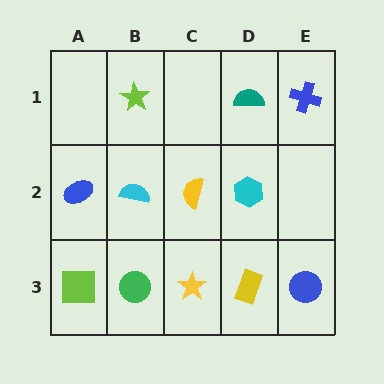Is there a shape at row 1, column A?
No, that cell is empty.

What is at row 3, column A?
A lime square.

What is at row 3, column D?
A yellow rectangle.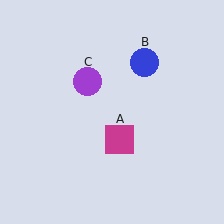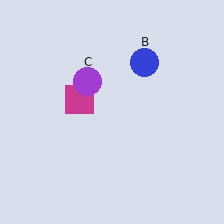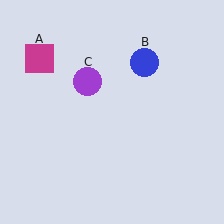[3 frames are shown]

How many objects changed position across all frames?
1 object changed position: magenta square (object A).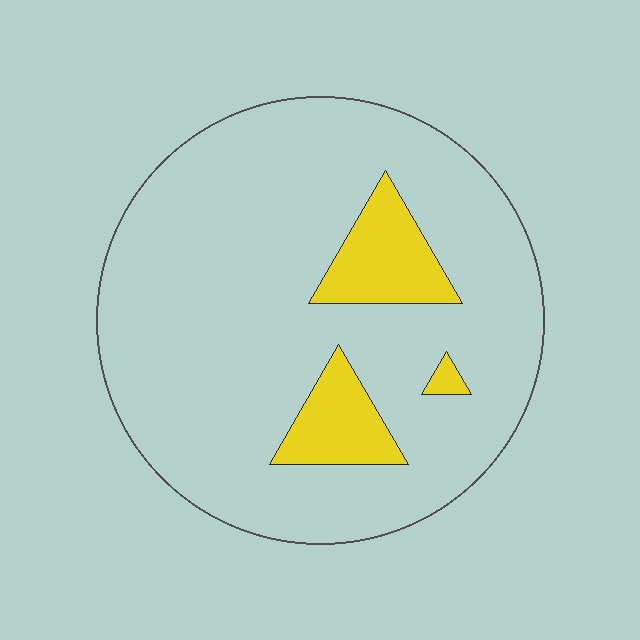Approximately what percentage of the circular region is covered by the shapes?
Approximately 15%.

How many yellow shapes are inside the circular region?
3.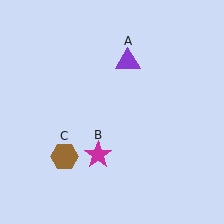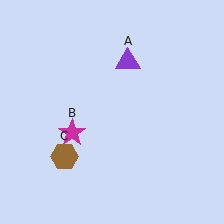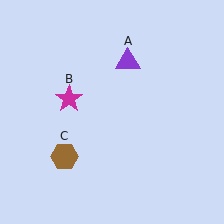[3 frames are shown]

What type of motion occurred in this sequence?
The magenta star (object B) rotated clockwise around the center of the scene.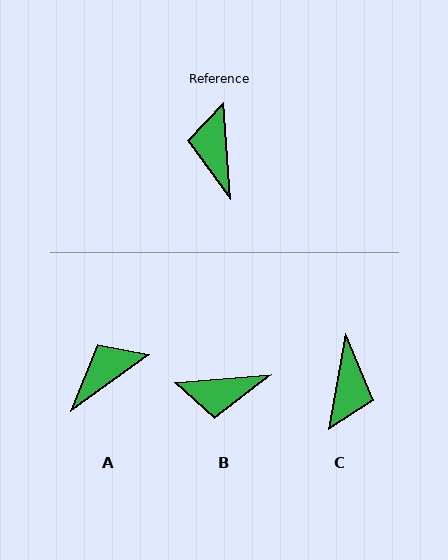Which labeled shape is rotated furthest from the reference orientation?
C, about 166 degrees away.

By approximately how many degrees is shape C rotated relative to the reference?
Approximately 166 degrees counter-clockwise.